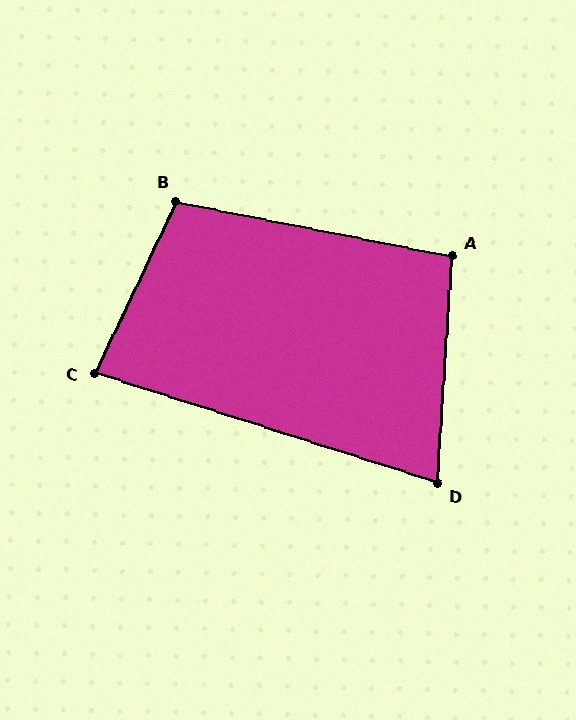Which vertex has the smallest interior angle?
D, at approximately 76 degrees.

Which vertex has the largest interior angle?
B, at approximately 104 degrees.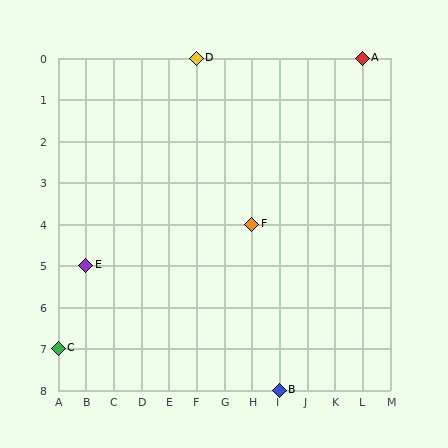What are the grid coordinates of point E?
Point E is at grid coordinates (B, 5).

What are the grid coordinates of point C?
Point C is at grid coordinates (A, 7).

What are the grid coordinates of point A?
Point A is at grid coordinates (L, 0).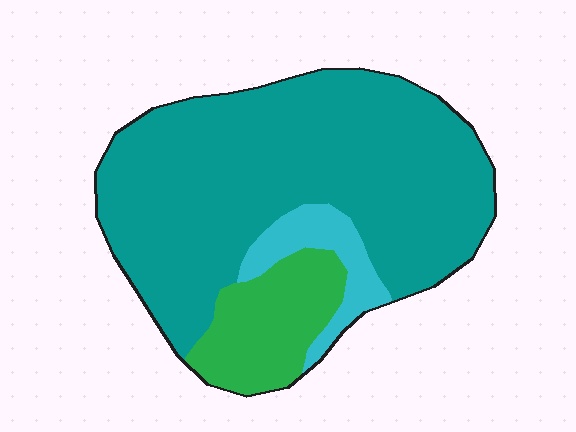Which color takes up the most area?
Teal, at roughly 75%.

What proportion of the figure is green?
Green covers roughly 15% of the figure.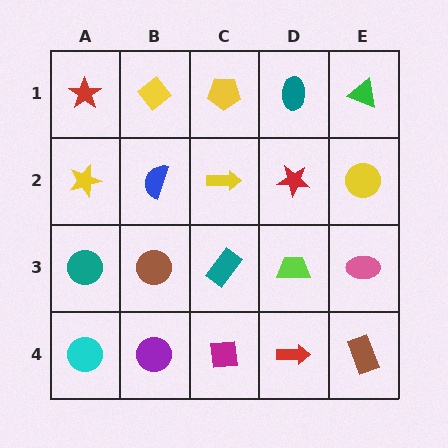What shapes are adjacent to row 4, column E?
A pink ellipse (row 3, column E), a red arrow (row 4, column D).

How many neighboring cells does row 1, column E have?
2.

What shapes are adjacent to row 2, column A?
A red star (row 1, column A), a teal circle (row 3, column A), a blue semicircle (row 2, column B).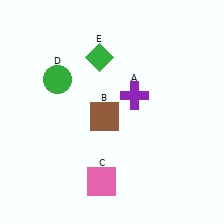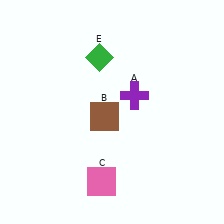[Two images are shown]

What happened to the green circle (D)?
The green circle (D) was removed in Image 2. It was in the top-left area of Image 1.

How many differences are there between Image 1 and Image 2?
There is 1 difference between the two images.